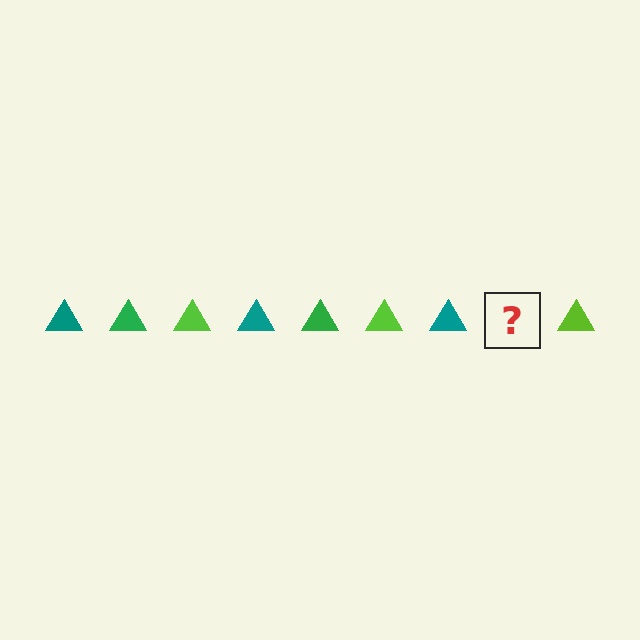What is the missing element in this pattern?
The missing element is a green triangle.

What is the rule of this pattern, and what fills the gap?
The rule is that the pattern cycles through teal, green, lime triangles. The gap should be filled with a green triangle.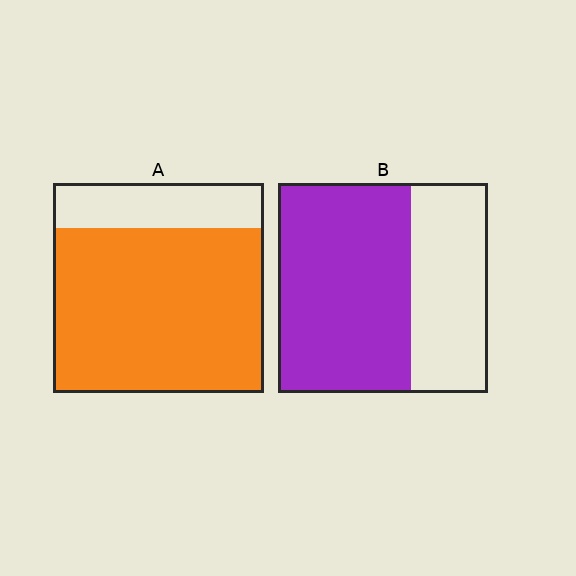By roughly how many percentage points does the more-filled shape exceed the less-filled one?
By roughly 15 percentage points (A over B).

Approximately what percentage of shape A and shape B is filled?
A is approximately 80% and B is approximately 65%.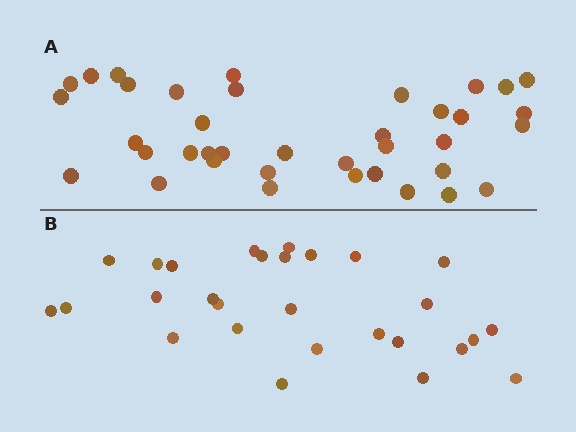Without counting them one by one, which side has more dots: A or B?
Region A (the top region) has more dots.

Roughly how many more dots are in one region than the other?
Region A has roughly 10 or so more dots than region B.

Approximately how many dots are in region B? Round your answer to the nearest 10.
About 30 dots. (The exact count is 28, which rounds to 30.)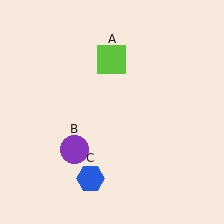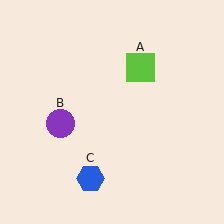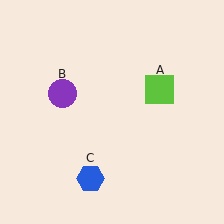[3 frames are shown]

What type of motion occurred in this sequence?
The lime square (object A), purple circle (object B) rotated clockwise around the center of the scene.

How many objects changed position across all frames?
2 objects changed position: lime square (object A), purple circle (object B).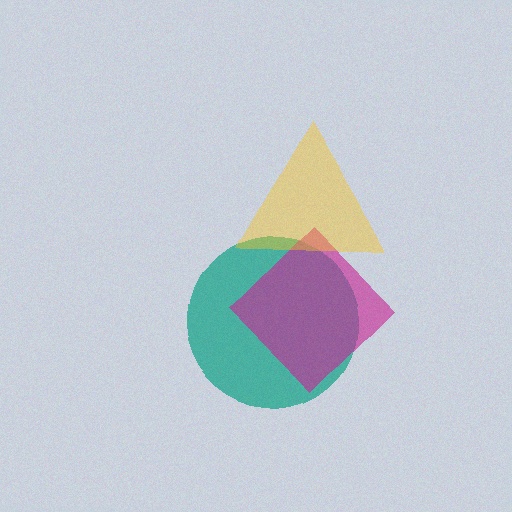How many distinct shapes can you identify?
There are 3 distinct shapes: a teal circle, a magenta diamond, a yellow triangle.